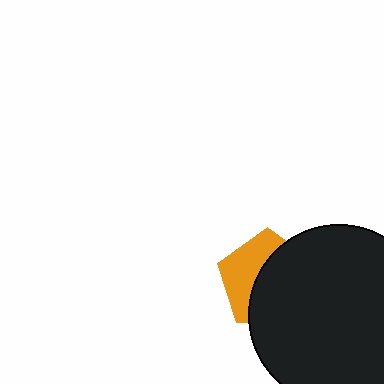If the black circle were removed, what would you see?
You would see the complete orange pentagon.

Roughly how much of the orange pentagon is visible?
A small part of it is visible (roughly 41%).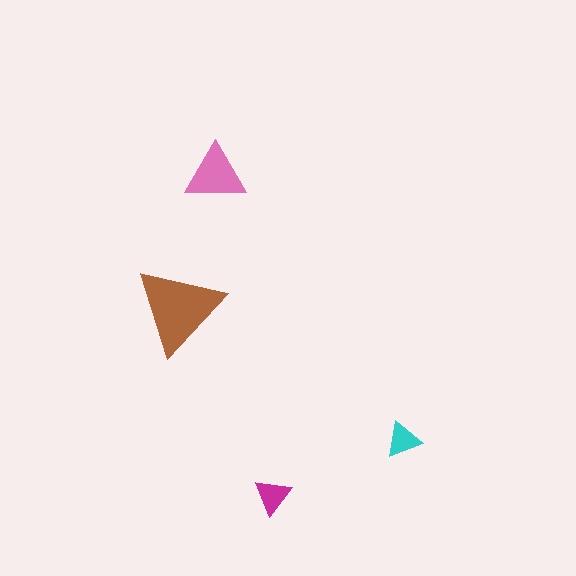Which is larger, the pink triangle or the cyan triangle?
The pink one.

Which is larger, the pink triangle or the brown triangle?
The brown one.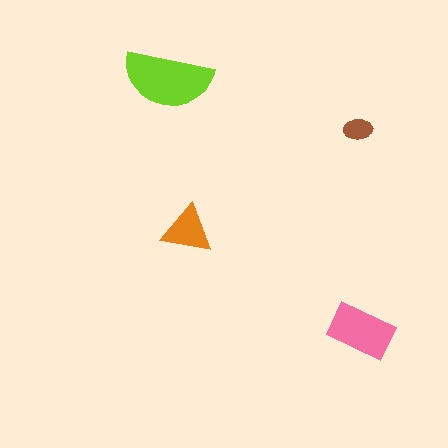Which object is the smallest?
The brown ellipse.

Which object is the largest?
The lime semicircle.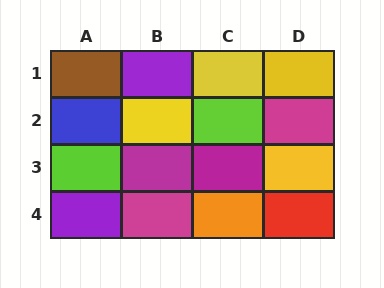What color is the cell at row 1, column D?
Yellow.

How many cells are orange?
1 cell is orange.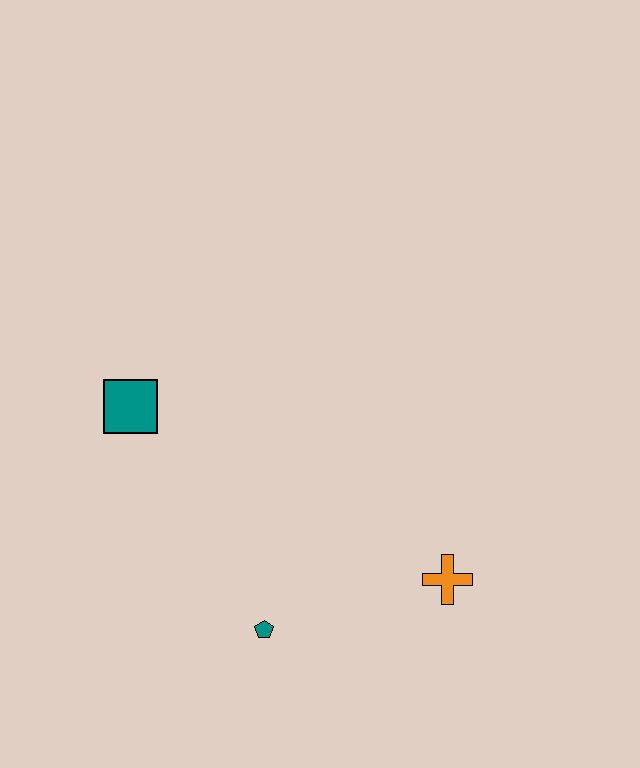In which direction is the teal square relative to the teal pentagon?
The teal square is above the teal pentagon.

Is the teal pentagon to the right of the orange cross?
No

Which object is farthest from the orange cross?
The teal square is farthest from the orange cross.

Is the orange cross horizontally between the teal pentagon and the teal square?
No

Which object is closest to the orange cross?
The teal pentagon is closest to the orange cross.